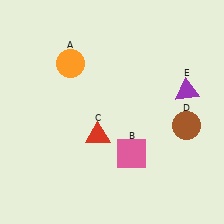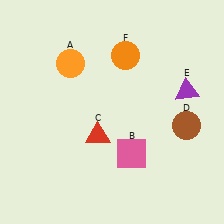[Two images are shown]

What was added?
An orange circle (F) was added in Image 2.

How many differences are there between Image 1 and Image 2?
There is 1 difference between the two images.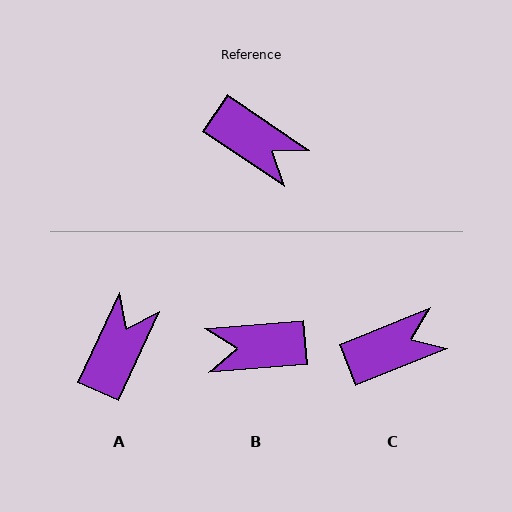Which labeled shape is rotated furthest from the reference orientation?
B, about 141 degrees away.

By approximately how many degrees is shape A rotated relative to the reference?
Approximately 100 degrees counter-clockwise.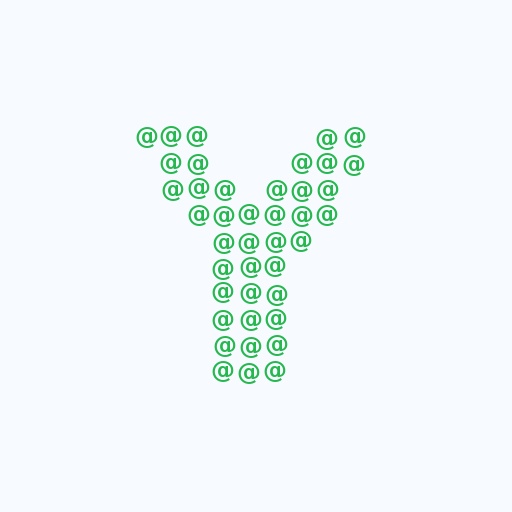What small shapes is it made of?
It is made of small at signs.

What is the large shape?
The large shape is the letter Y.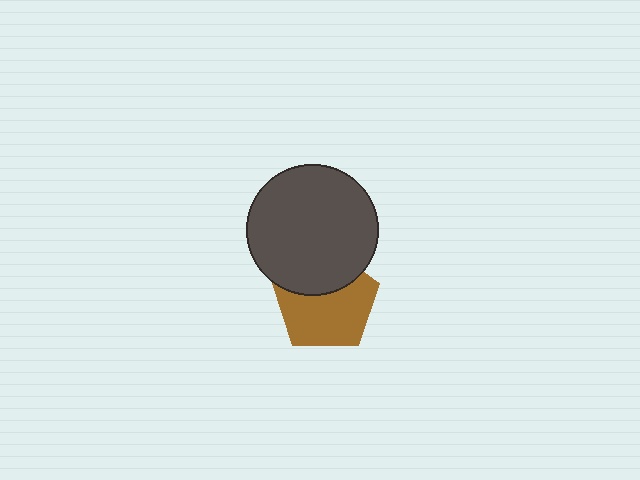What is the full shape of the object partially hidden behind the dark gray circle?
The partially hidden object is a brown pentagon.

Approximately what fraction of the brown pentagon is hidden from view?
Roughly 35% of the brown pentagon is hidden behind the dark gray circle.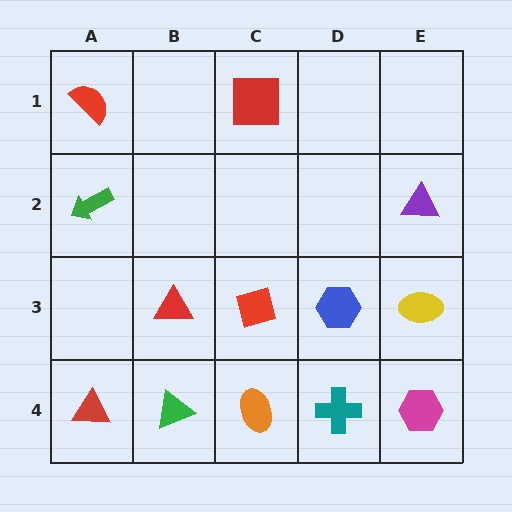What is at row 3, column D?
A blue hexagon.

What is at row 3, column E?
A yellow ellipse.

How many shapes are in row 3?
4 shapes.